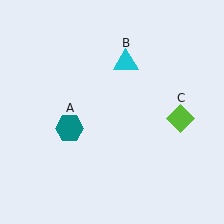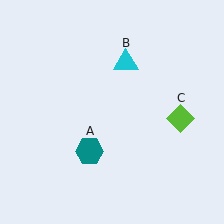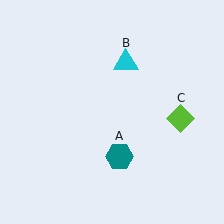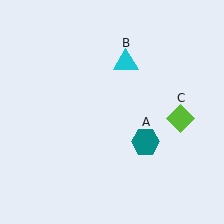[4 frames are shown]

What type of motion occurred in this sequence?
The teal hexagon (object A) rotated counterclockwise around the center of the scene.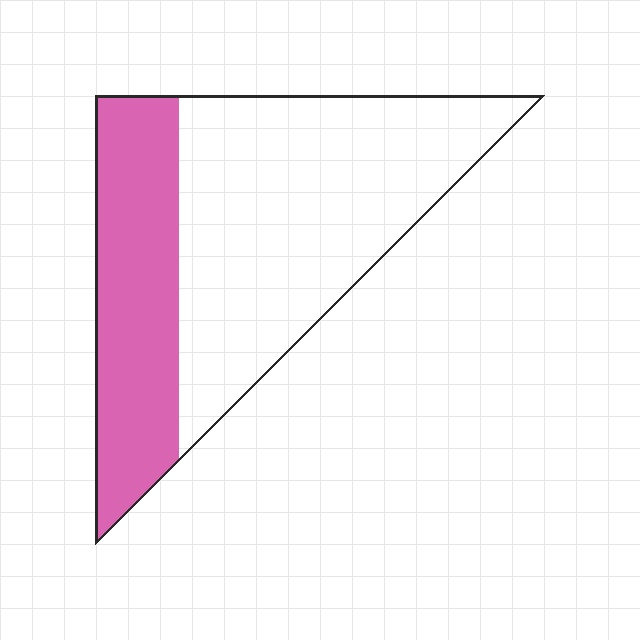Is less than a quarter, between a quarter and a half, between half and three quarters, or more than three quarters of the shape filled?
Between a quarter and a half.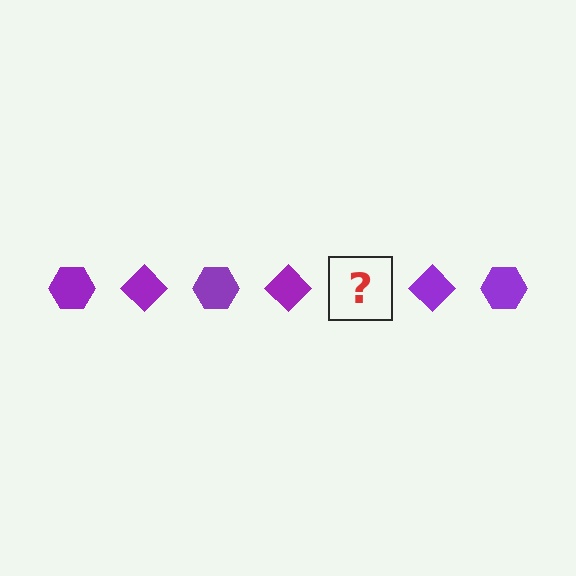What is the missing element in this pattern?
The missing element is a purple hexagon.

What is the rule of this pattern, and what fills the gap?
The rule is that the pattern cycles through hexagon, diamond shapes in purple. The gap should be filled with a purple hexagon.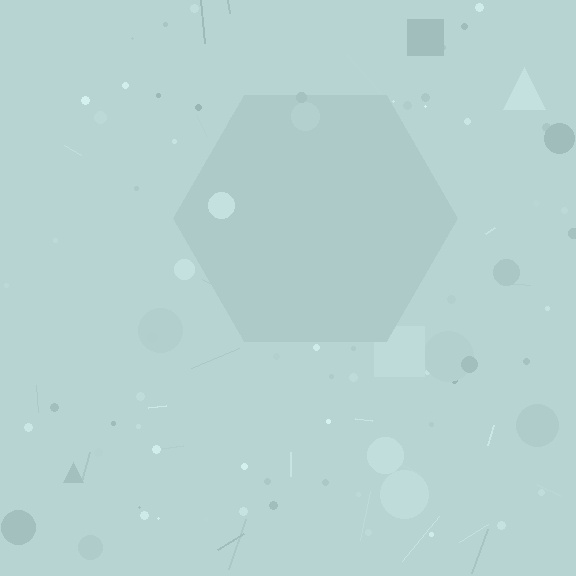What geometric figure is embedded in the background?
A hexagon is embedded in the background.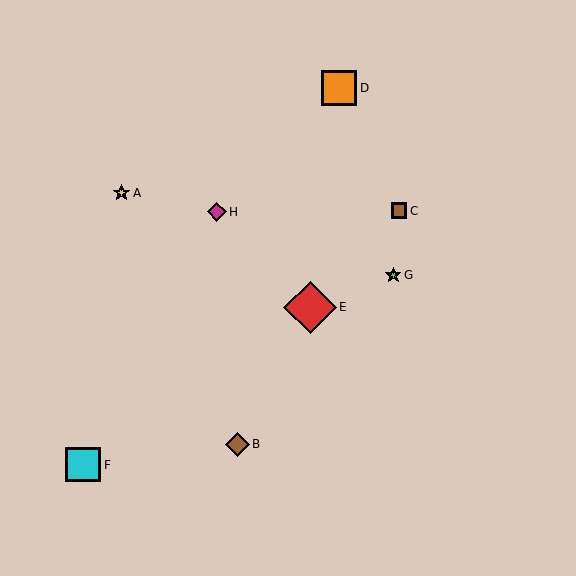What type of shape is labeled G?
Shape G is a lime star.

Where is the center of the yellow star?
The center of the yellow star is at (121, 193).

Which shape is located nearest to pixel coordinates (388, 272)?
The lime star (labeled G) at (393, 275) is nearest to that location.